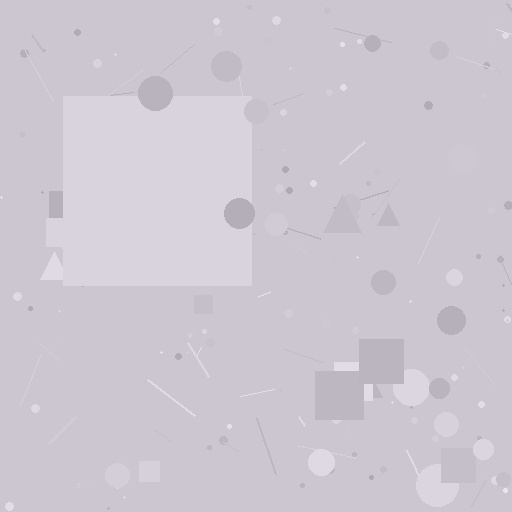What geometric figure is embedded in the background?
A square is embedded in the background.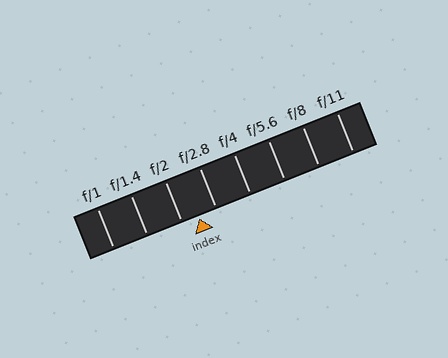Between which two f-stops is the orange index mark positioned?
The index mark is between f/2 and f/2.8.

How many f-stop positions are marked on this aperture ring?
There are 8 f-stop positions marked.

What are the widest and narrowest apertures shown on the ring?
The widest aperture shown is f/1 and the narrowest is f/11.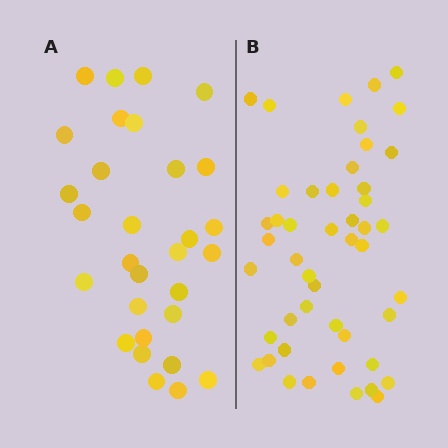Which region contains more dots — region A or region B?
Region B (the right region) has more dots.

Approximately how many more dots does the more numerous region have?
Region B has approximately 15 more dots than region A.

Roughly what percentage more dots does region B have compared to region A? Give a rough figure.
About 55% more.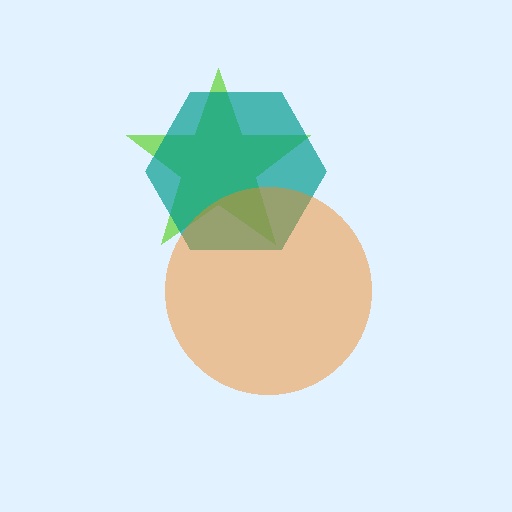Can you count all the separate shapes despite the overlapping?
Yes, there are 3 separate shapes.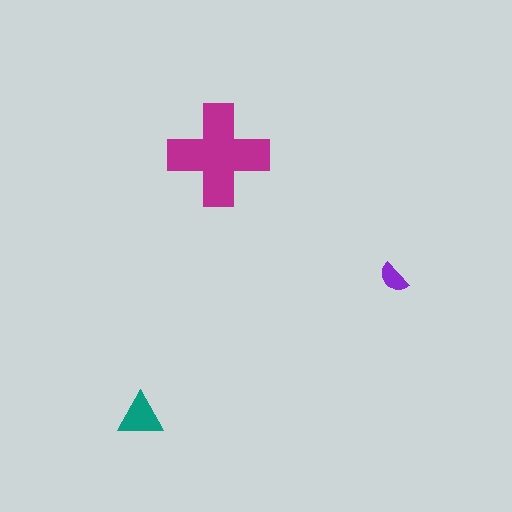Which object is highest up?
The magenta cross is topmost.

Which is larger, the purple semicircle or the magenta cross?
The magenta cross.